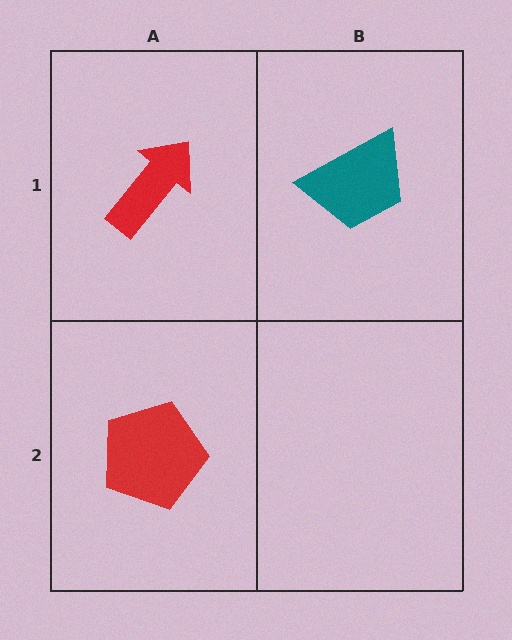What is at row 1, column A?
A red arrow.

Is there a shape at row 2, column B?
No, that cell is empty.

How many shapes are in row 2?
1 shape.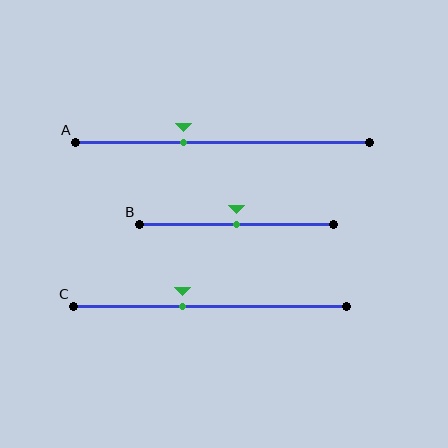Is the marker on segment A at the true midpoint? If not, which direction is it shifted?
No, the marker on segment A is shifted to the left by about 13% of the segment length.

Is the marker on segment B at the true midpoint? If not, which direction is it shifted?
Yes, the marker on segment B is at the true midpoint.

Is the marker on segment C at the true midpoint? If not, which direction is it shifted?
No, the marker on segment C is shifted to the left by about 10% of the segment length.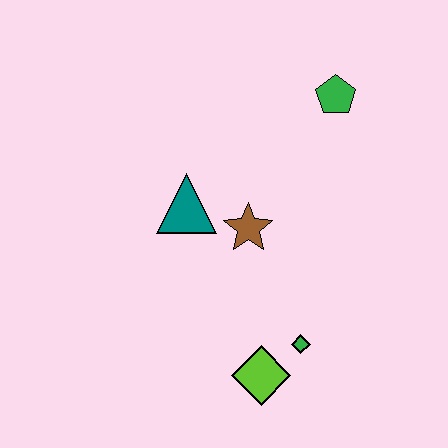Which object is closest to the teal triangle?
The brown star is closest to the teal triangle.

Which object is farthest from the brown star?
The green pentagon is farthest from the brown star.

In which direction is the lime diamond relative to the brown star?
The lime diamond is below the brown star.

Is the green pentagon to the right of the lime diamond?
Yes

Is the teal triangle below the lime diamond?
No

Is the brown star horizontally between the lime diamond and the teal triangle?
Yes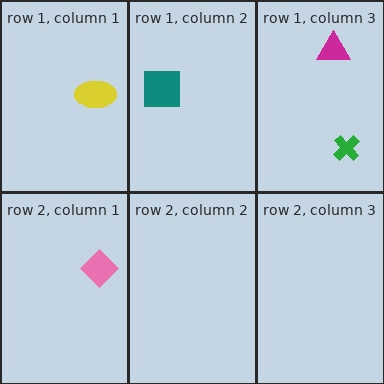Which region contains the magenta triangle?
The row 1, column 3 region.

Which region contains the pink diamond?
The row 2, column 1 region.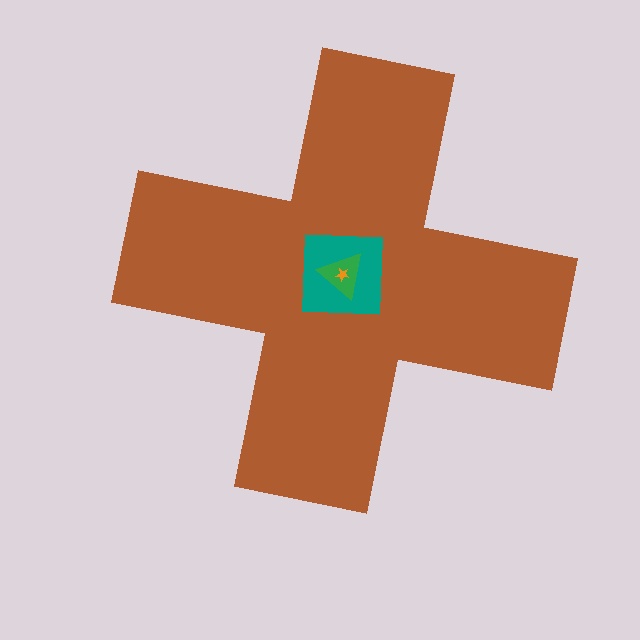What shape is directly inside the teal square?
The green triangle.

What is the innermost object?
The orange star.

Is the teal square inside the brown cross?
Yes.